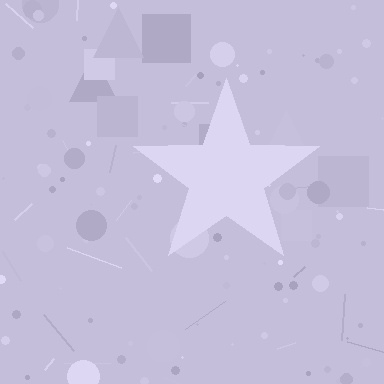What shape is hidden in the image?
A star is hidden in the image.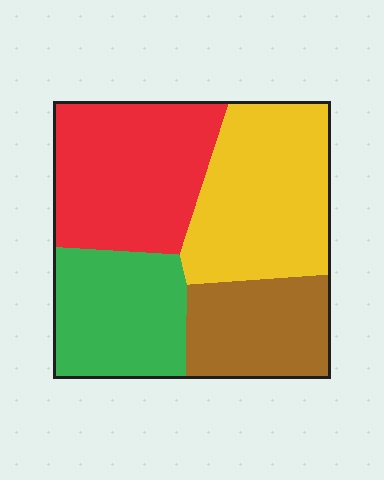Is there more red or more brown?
Red.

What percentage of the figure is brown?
Brown takes up between a sixth and a third of the figure.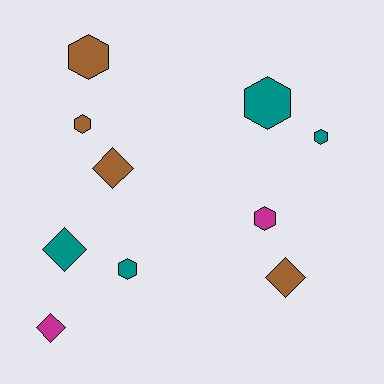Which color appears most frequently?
Teal, with 4 objects.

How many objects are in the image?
There are 10 objects.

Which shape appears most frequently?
Hexagon, with 6 objects.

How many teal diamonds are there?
There is 1 teal diamond.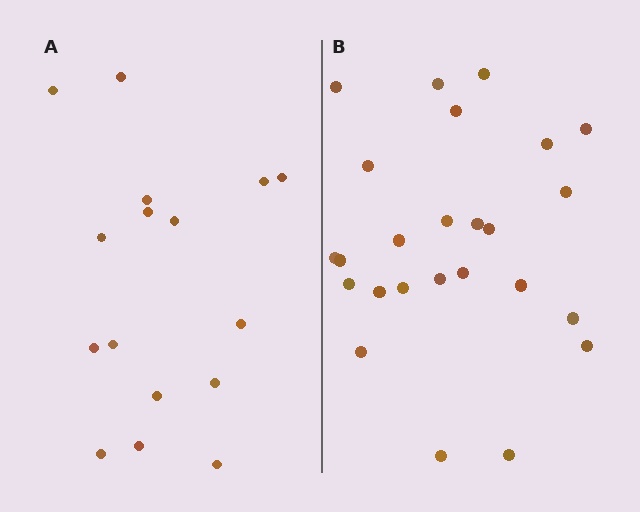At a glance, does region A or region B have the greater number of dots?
Region B (the right region) has more dots.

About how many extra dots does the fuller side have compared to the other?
Region B has roughly 8 or so more dots than region A.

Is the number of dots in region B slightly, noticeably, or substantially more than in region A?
Region B has substantially more. The ratio is roughly 1.6 to 1.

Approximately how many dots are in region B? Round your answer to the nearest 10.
About 20 dots. (The exact count is 25, which rounds to 20.)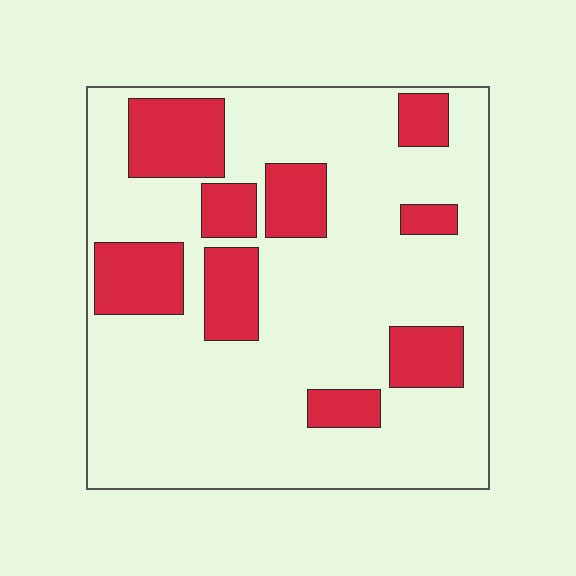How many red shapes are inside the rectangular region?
9.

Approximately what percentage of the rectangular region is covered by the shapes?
Approximately 25%.